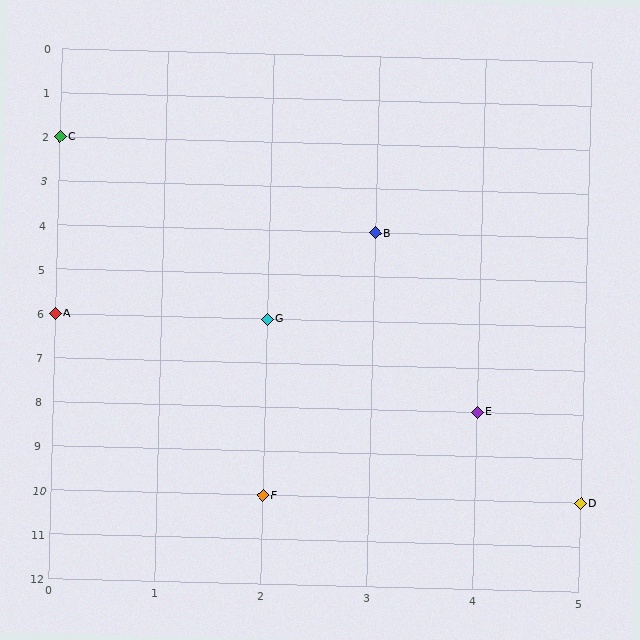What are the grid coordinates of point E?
Point E is at grid coordinates (4, 8).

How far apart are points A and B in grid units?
Points A and B are 3 columns and 2 rows apart (about 3.6 grid units diagonally).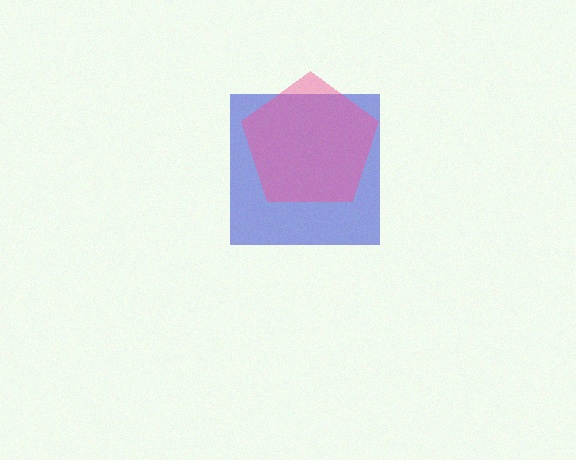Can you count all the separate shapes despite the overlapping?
Yes, there are 2 separate shapes.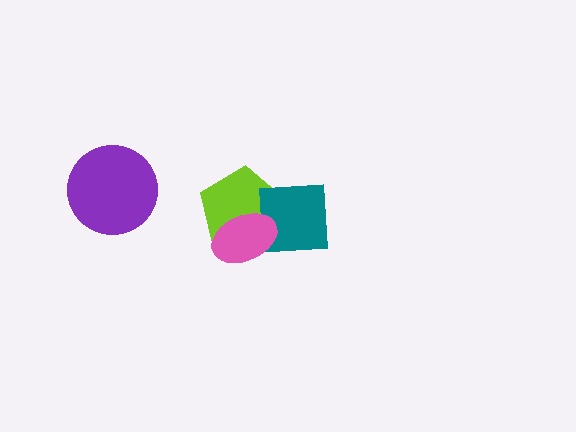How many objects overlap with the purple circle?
0 objects overlap with the purple circle.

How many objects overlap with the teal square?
2 objects overlap with the teal square.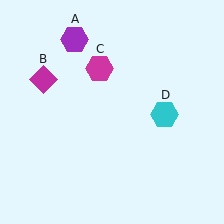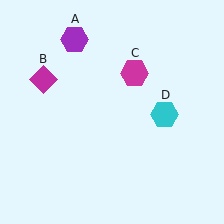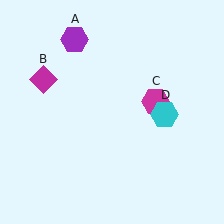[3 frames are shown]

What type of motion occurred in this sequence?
The magenta hexagon (object C) rotated clockwise around the center of the scene.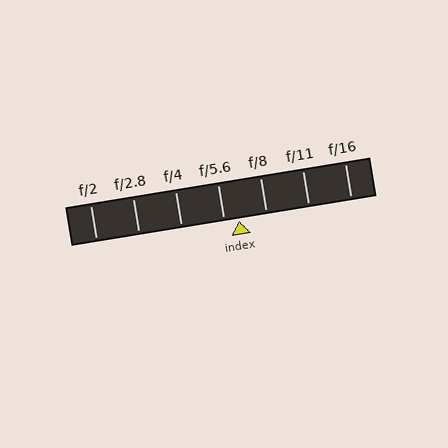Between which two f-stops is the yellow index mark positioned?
The index mark is between f/5.6 and f/8.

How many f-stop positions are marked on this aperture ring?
There are 7 f-stop positions marked.